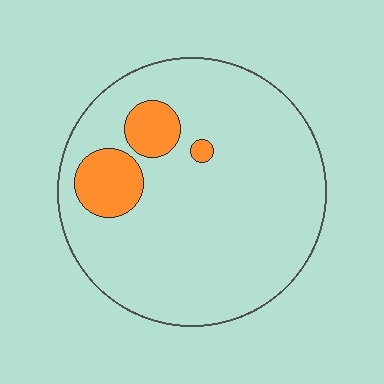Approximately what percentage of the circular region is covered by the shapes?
Approximately 10%.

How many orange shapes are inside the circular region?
3.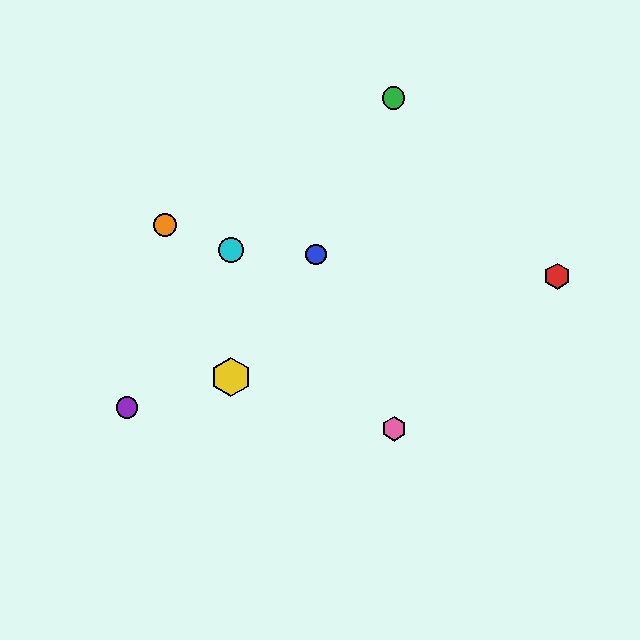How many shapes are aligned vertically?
2 shapes (the yellow hexagon, the cyan circle) are aligned vertically.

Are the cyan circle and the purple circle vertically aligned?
No, the cyan circle is at x≈231 and the purple circle is at x≈127.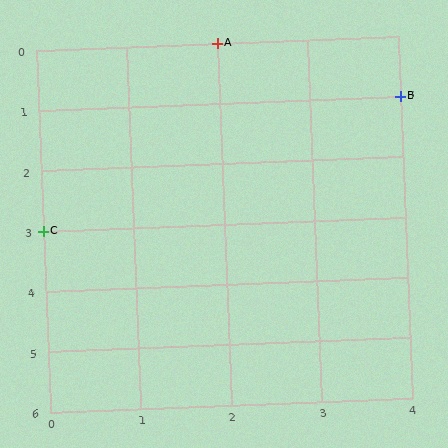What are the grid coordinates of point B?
Point B is at grid coordinates (4, 1).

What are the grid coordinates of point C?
Point C is at grid coordinates (0, 3).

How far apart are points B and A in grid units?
Points B and A are 2 columns and 1 row apart (about 2.2 grid units diagonally).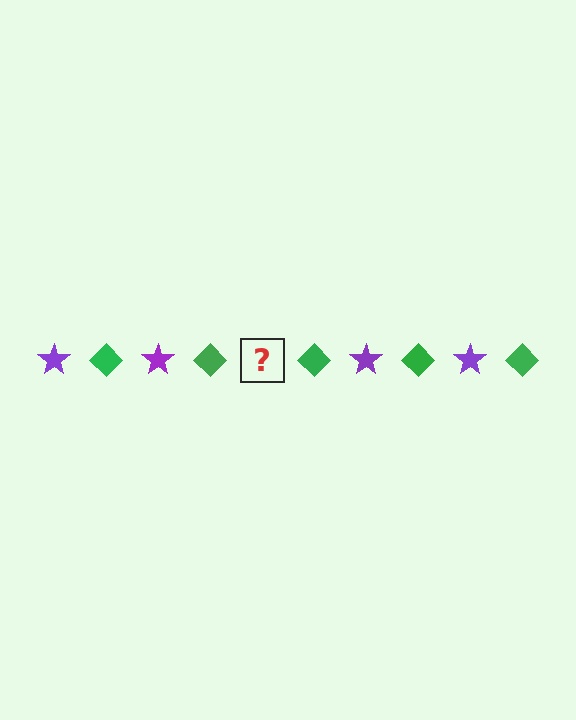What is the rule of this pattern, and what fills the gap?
The rule is that the pattern alternates between purple star and green diamond. The gap should be filled with a purple star.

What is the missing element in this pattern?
The missing element is a purple star.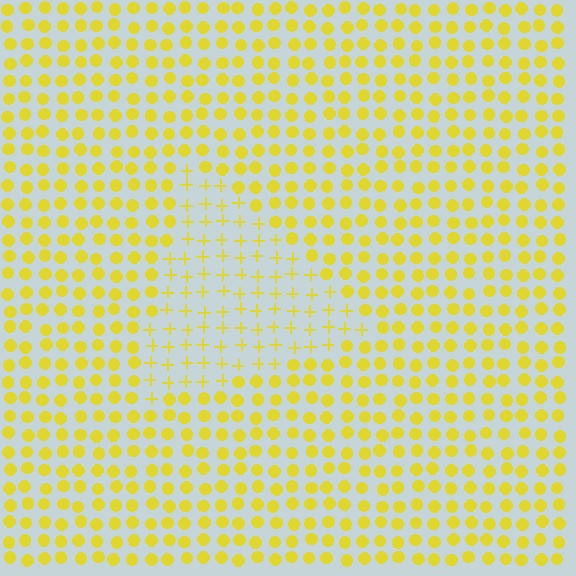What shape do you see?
I see a triangle.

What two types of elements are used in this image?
The image uses plus signs inside the triangle region and circles outside it.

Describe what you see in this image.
The image is filled with small yellow elements arranged in a uniform grid. A triangle-shaped region contains plus signs, while the surrounding area contains circles. The boundary is defined purely by the change in element shape.